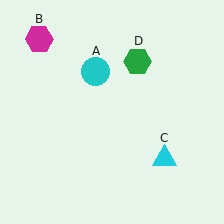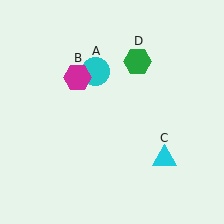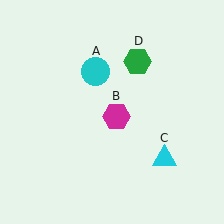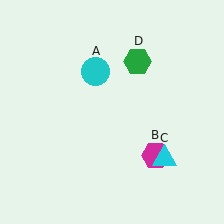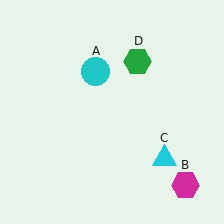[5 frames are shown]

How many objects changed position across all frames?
1 object changed position: magenta hexagon (object B).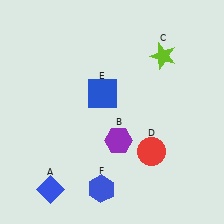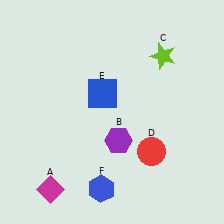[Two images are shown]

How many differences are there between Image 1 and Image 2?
There is 1 difference between the two images.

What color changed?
The diamond (A) changed from blue in Image 1 to magenta in Image 2.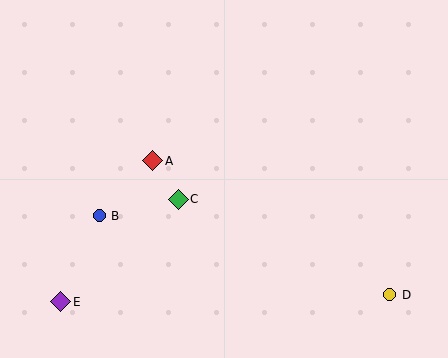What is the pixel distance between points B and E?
The distance between B and E is 94 pixels.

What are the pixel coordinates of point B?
Point B is at (99, 216).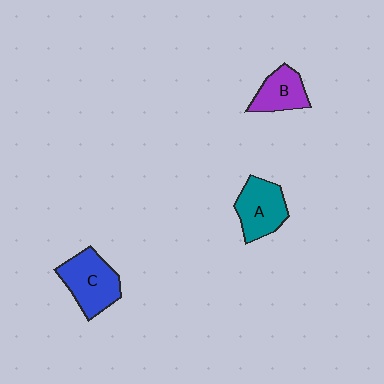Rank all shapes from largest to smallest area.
From largest to smallest: C (blue), A (teal), B (purple).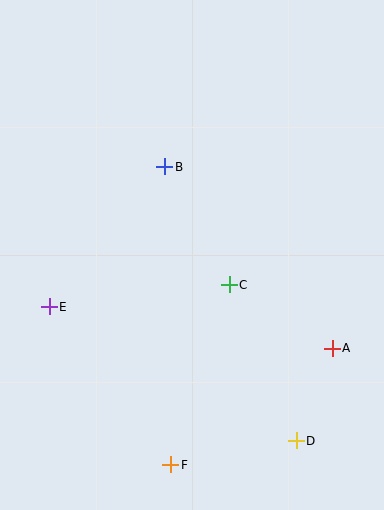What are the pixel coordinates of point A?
Point A is at (332, 348).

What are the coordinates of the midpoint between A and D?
The midpoint between A and D is at (314, 395).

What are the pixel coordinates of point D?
Point D is at (296, 441).